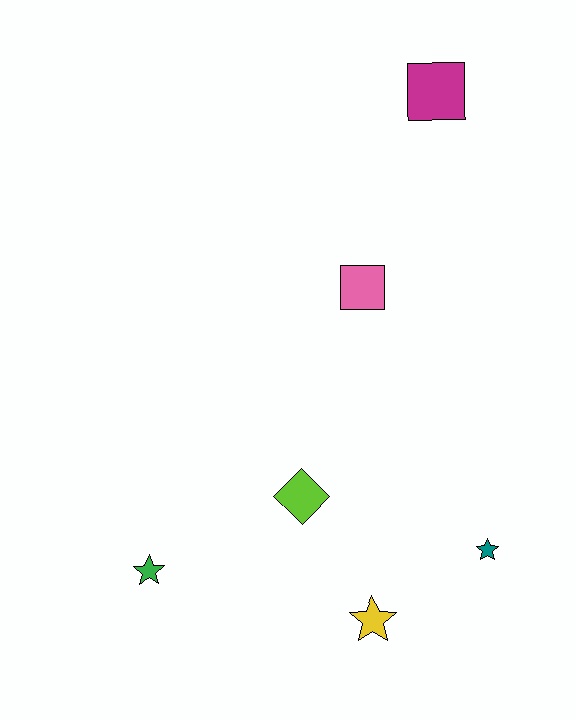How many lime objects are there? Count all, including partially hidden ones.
There is 1 lime object.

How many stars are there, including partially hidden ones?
There are 3 stars.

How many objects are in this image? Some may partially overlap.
There are 6 objects.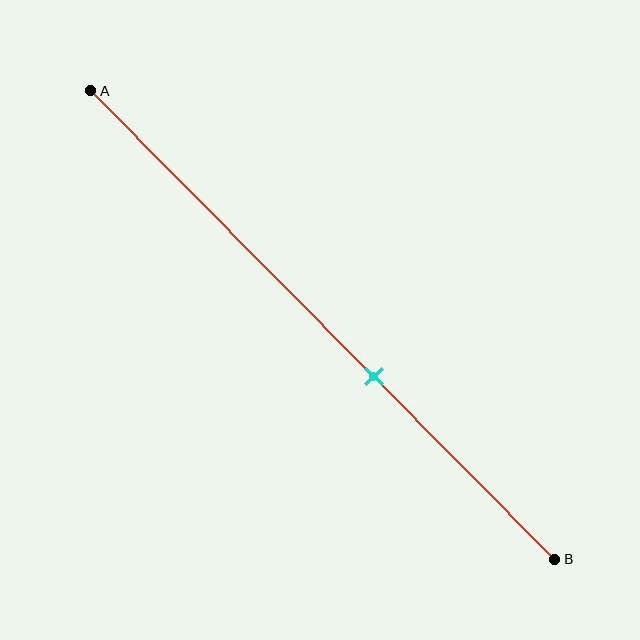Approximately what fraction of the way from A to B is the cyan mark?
The cyan mark is approximately 60% of the way from A to B.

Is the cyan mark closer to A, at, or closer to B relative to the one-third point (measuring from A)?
The cyan mark is closer to point B than the one-third point of segment AB.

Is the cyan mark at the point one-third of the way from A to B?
No, the mark is at about 60% from A, not at the 33% one-third point.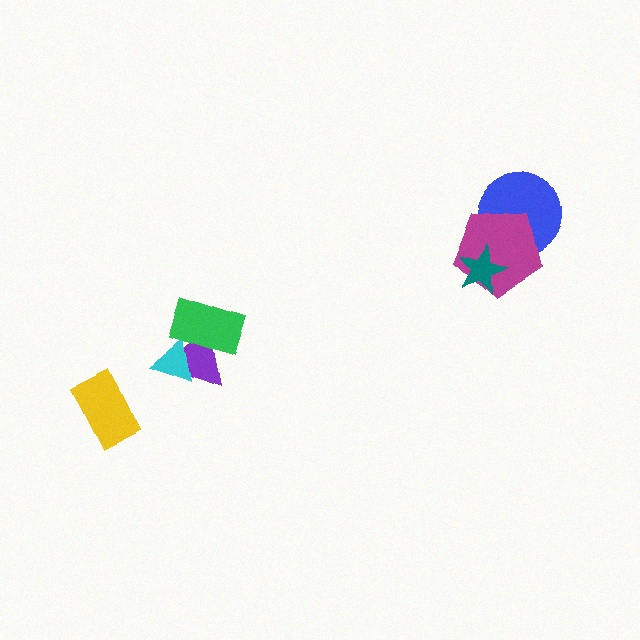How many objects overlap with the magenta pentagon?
2 objects overlap with the magenta pentagon.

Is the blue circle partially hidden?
Yes, it is partially covered by another shape.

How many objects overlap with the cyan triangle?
2 objects overlap with the cyan triangle.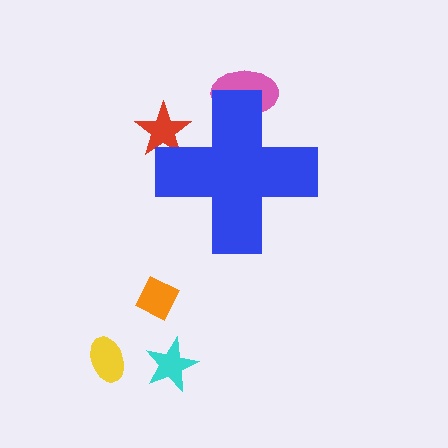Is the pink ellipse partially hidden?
Yes, the pink ellipse is partially hidden behind the blue cross.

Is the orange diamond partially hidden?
No, the orange diamond is fully visible.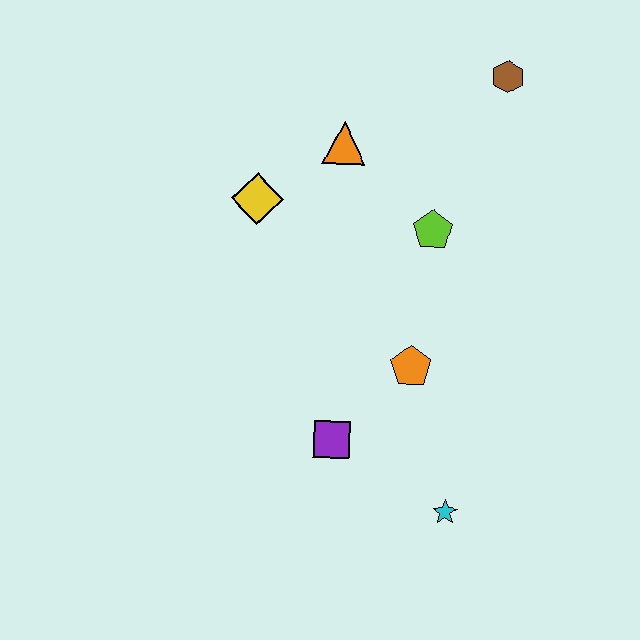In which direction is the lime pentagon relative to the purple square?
The lime pentagon is above the purple square.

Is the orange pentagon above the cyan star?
Yes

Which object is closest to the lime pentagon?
The orange triangle is closest to the lime pentagon.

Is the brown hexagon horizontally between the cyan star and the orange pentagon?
No